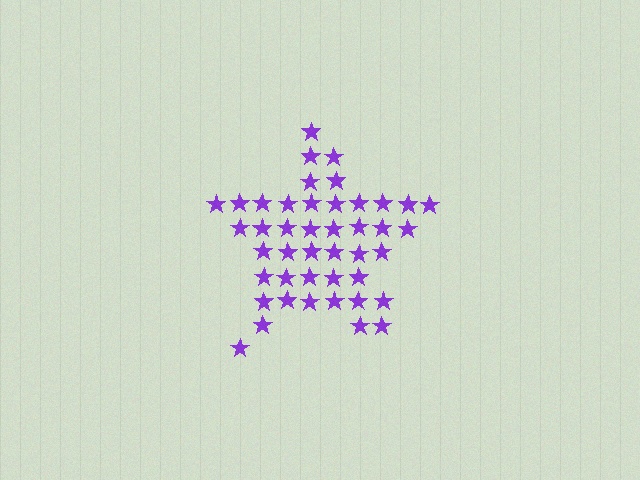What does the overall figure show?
The overall figure shows a star.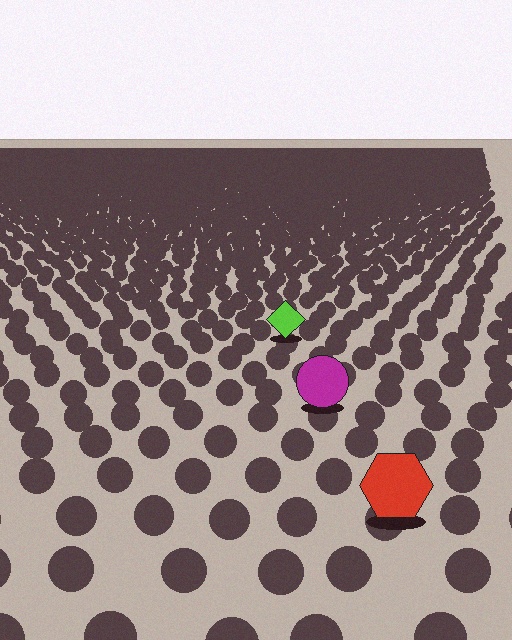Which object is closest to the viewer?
The red hexagon is closest. The texture marks near it are larger and more spread out.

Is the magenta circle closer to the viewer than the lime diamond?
Yes. The magenta circle is closer — you can tell from the texture gradient: the ground texture is coarser near it.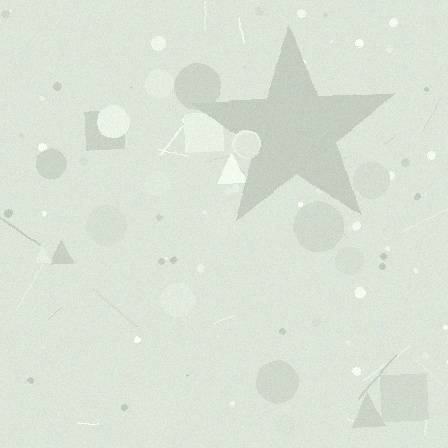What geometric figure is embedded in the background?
A star is embedded in the background.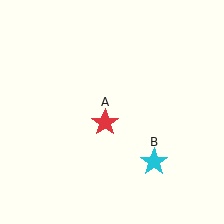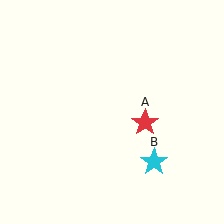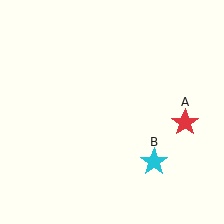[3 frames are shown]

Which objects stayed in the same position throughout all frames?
Cyan star (object B) remained stationary.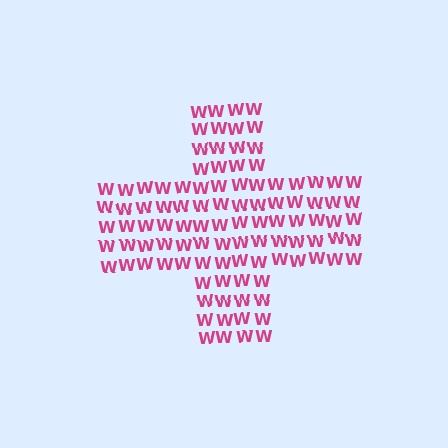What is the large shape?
The large shape is a cross.